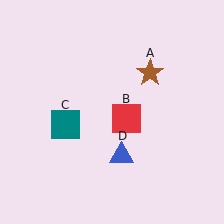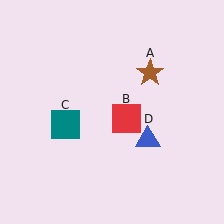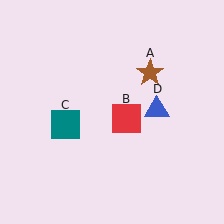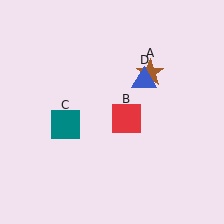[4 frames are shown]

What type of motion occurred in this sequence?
The blue triangle (object D) rotated counterclockwise around the center of the scene.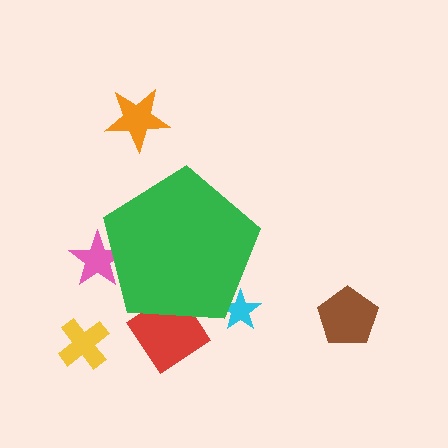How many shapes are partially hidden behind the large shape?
3 shapes are partially hidden.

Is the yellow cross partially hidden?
No, the yellow cross is fully visible.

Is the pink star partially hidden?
Yes, the pink star is partially hidden behind the green pentagon.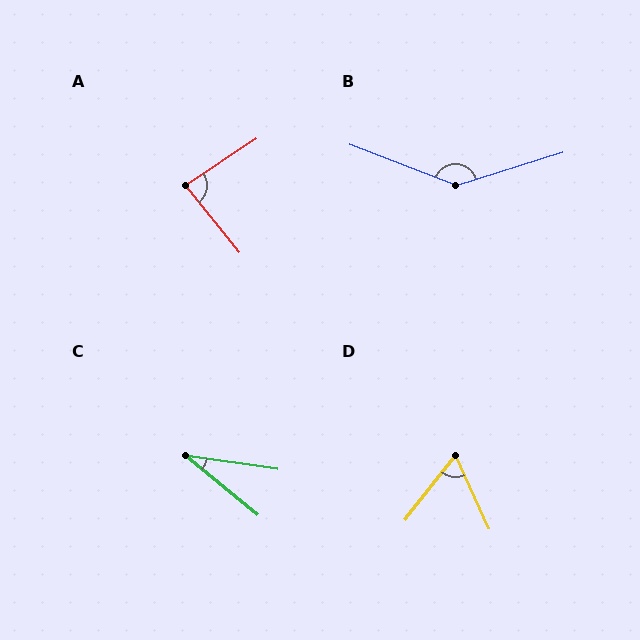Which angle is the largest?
B, at approximately 142 degrees.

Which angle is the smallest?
C, at approximately 31 degrees.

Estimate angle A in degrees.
Approximately 85 degrees.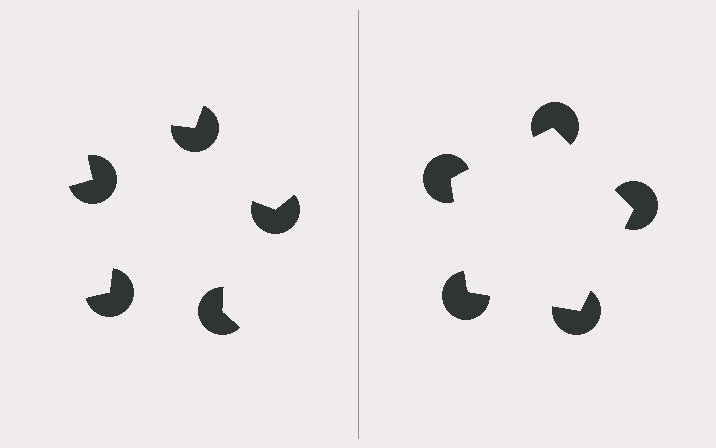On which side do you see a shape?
An illusory pentagon appears on the right side. On the left side the wedge cuts are rotated, so no coherent shape forms.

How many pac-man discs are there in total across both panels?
10 — 5 on each side.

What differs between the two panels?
The pac-man discs are positioned identically on both sides; only the wedge orientations differ. On the right they align to a pentagon; on the left they are misaligned.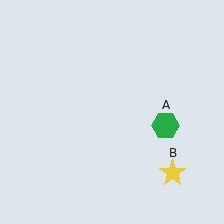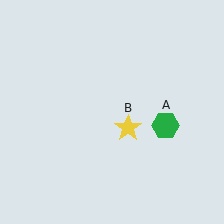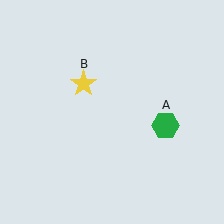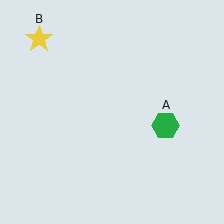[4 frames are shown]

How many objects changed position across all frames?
1 object changed position: yellow star (object B).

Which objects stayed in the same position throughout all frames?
Green hexagon (object A) remained stationary.